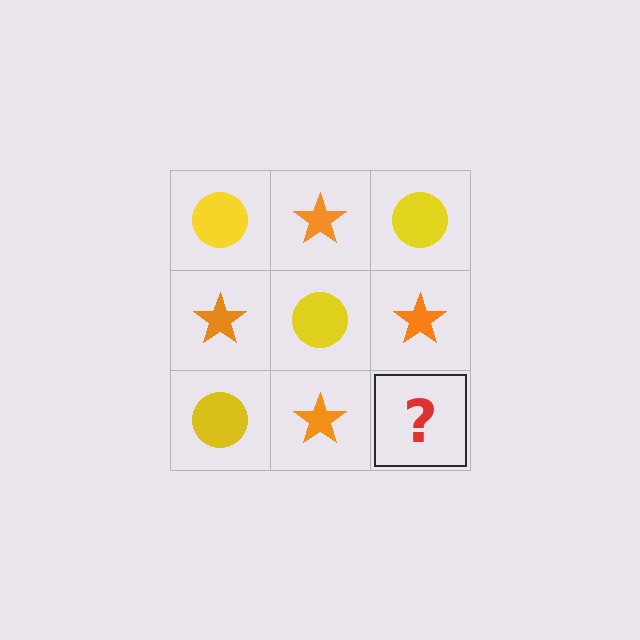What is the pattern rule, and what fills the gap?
The rule is that it alternates yellow circle and orange star in a checkerboard pattern. The gap should be filled with a yellow circle.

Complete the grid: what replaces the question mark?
The question mark should be replaced with a yellow circle.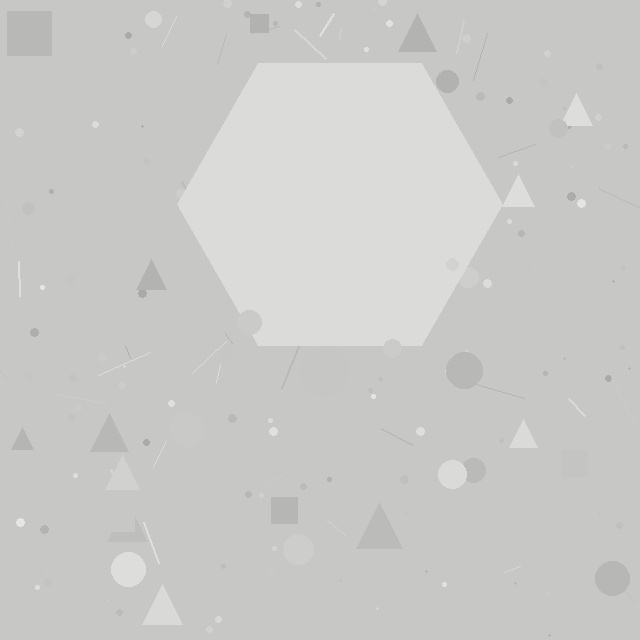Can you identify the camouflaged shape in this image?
The camouflaged shape is a hexagon.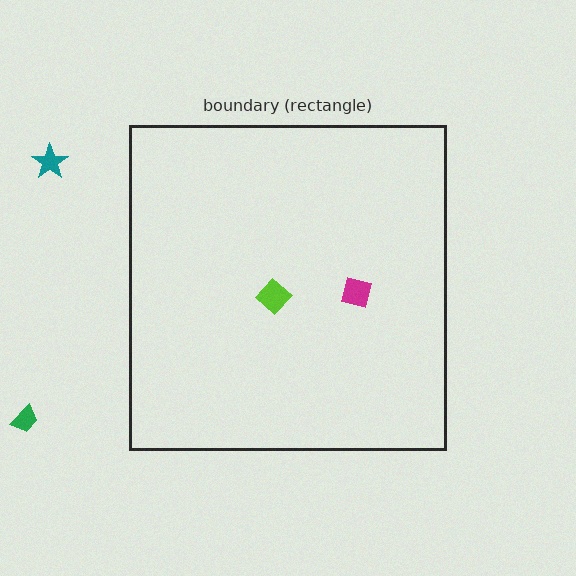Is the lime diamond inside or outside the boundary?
Inside.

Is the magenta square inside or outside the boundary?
Inside.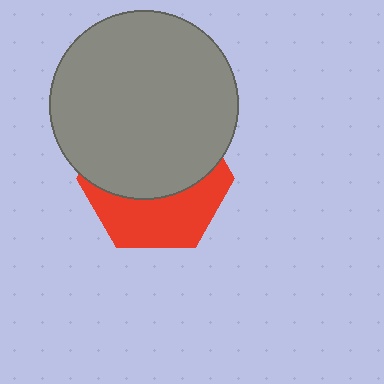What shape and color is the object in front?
The object in front is a gray circle.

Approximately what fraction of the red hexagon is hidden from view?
Roughly 59% of the red hexagon is hidden behind the gray circle.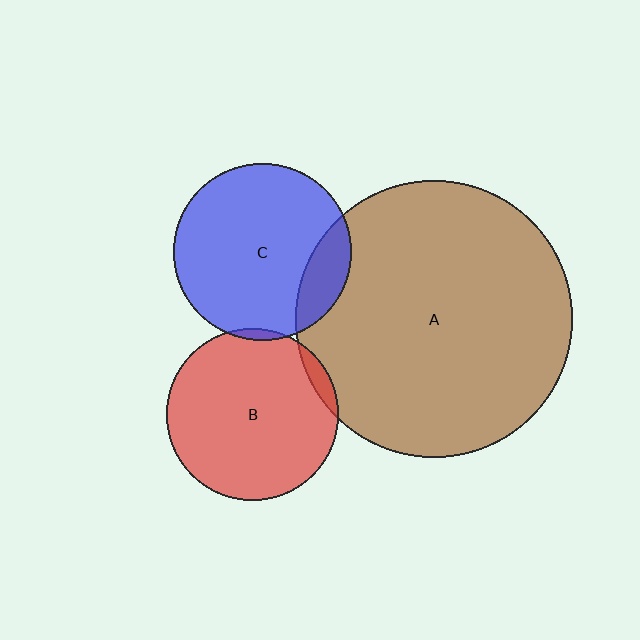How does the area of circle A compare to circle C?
Approximately 2.4 times.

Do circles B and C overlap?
Yes.